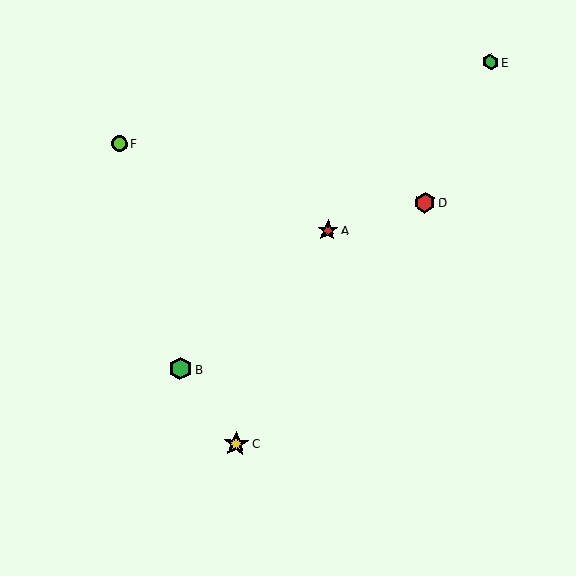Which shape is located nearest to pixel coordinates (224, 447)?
The yellow star (labeled C) at (236, 444) is nearest to that location.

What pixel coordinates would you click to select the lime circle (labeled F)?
Click at (119, 144) to select the lime circle F.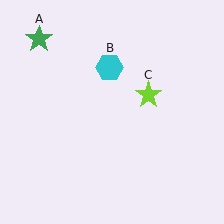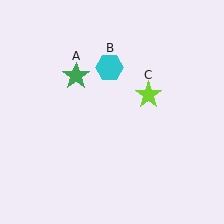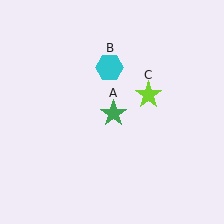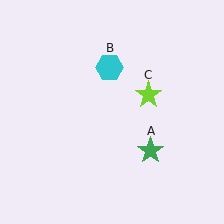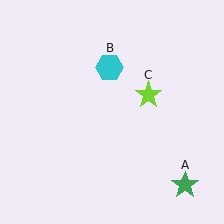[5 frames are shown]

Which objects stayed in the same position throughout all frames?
Cyan hexagon (object B) and lime star (object C) remained stationary.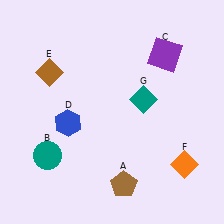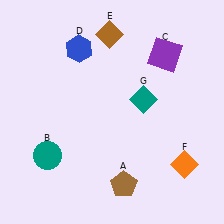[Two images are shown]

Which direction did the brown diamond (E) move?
The brown diamond (E) moved right.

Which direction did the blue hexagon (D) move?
The blue hexagon (D) moved up.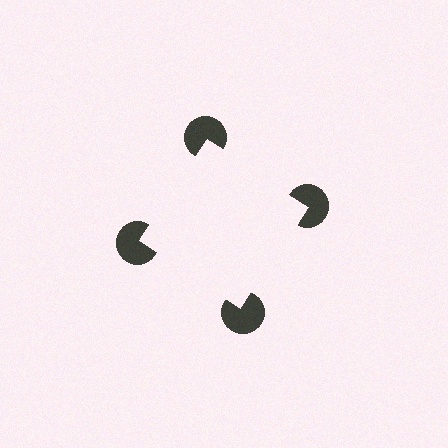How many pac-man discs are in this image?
There are 4 — one at each vertex of the illusory square.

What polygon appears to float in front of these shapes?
An illusory square — its edges are inferred from the aligned wedge cuts in the pac-man discs, not physically drawn.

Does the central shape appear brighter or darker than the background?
It typically appears slightly brighter than the background, even though no actual brightness change is drawn.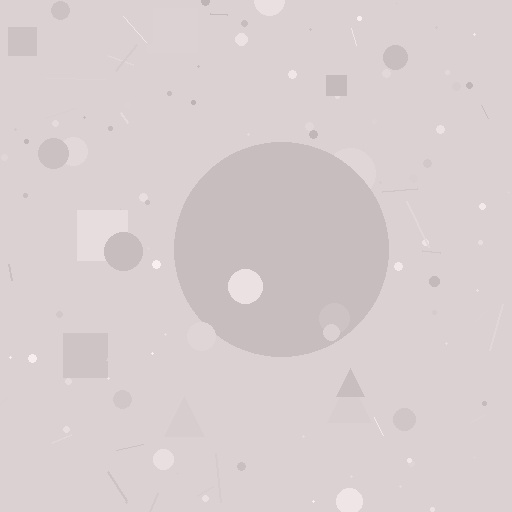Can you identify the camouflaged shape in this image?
The camouflaged shape is a circle.